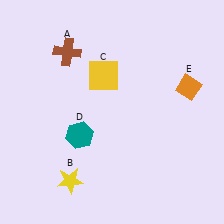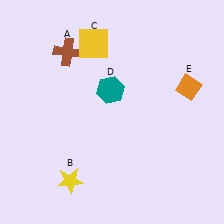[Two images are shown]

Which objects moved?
The objects that moved are: the yellow square (C), the teal hexagon (D).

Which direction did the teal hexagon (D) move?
The teal hexagon (D) moved up.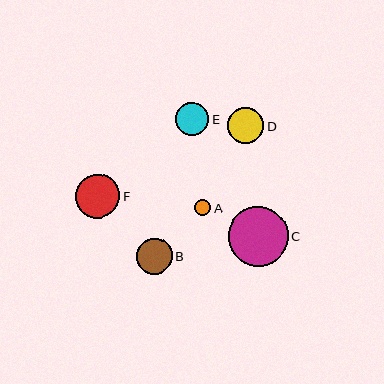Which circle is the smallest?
Circle A is the smallest with a size of approximately 16 pixels.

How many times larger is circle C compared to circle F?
Circle C is approximately 1.4 times the size of circle F.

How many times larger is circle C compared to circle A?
Circle C is approximately 3.7 times the size of circle A.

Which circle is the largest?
Circle C is the largest with a size of approximately 60 pixels.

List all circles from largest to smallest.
From largest to smallest: C, F, D, B, E, A.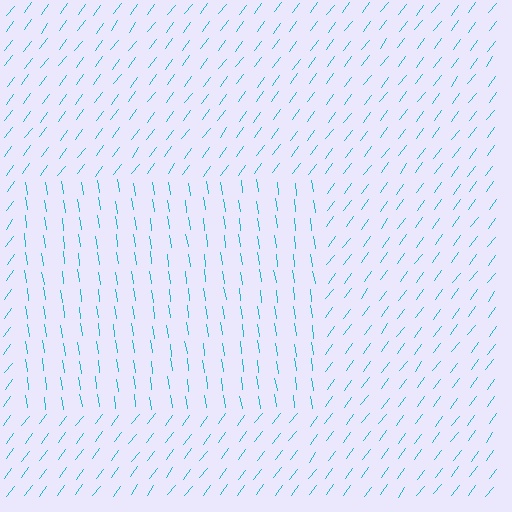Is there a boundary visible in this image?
Yes, there is a texture boundary formed by a change in line orientation.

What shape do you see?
I see a rectangle.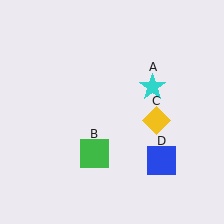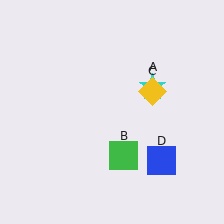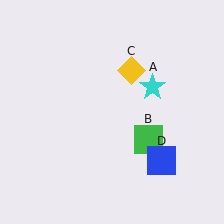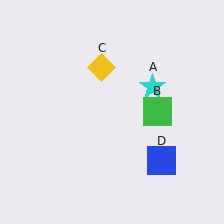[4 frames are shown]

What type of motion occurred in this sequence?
The green square (object B), yellow diamond (object C) rotated counterclockwise around the center of the scene.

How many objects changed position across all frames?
2 objects changed position: green square (object B), yellow diamond (object C).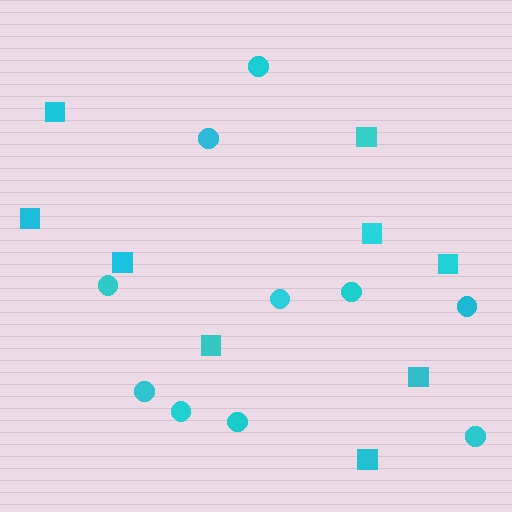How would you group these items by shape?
There are 2 groups: one group of squares (9) and one group of circles (10).